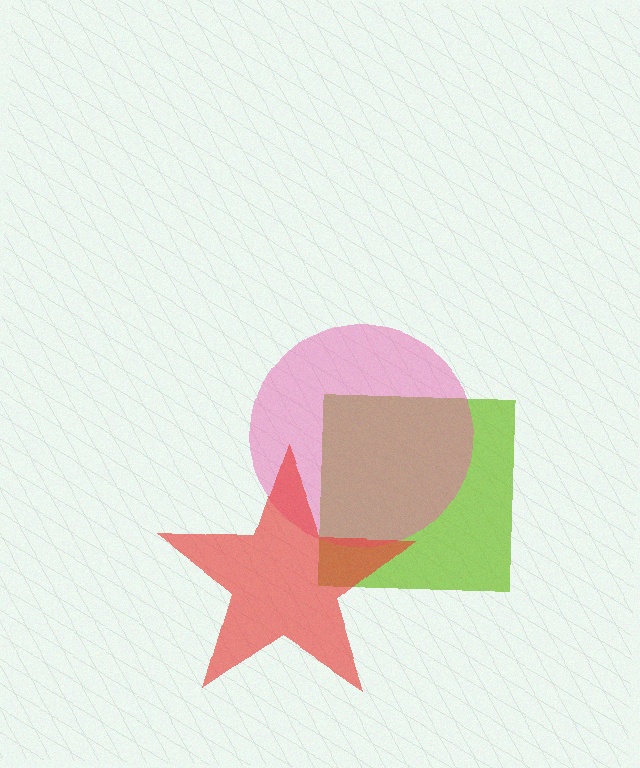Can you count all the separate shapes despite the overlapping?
Yes, there are 3 separate shapes.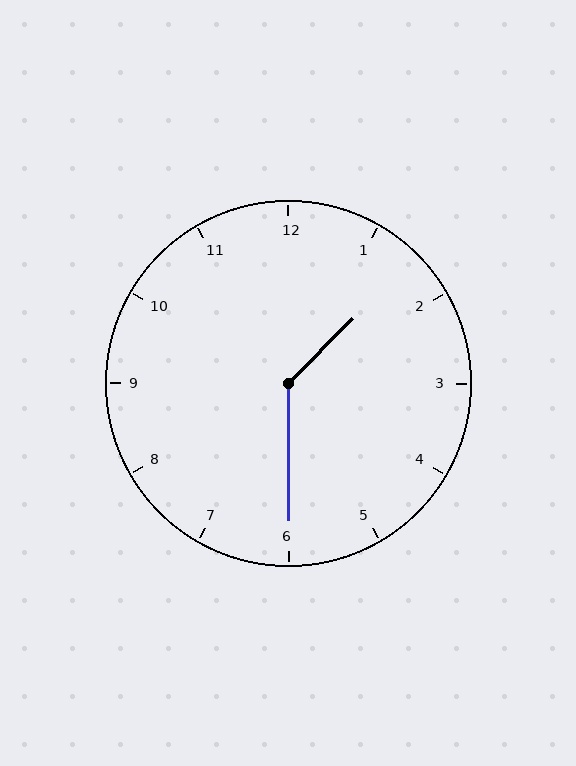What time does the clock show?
1:30.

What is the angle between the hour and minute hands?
Approximately 135 degrees.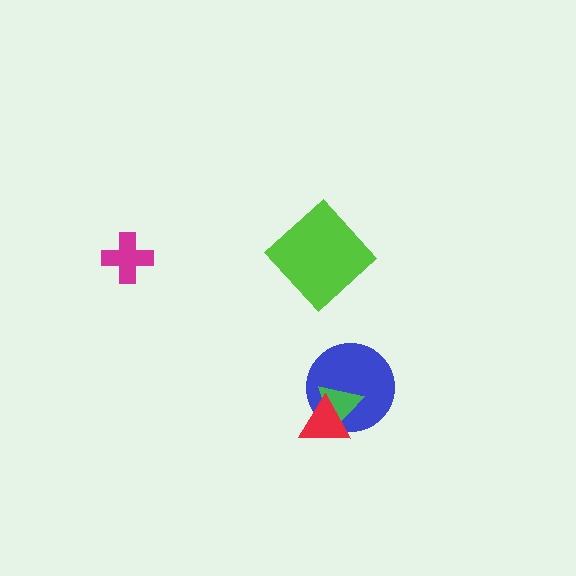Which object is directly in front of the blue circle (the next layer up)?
The green triangle is directly in front of the blue circle.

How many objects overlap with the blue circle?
2 objects overlap with the blue circle.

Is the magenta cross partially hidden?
No, no other shape covers it.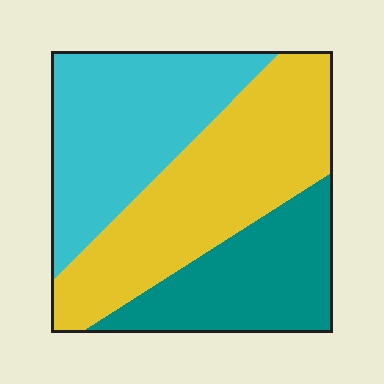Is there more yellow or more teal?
Yellow.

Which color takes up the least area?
Teal, at roughly 25%.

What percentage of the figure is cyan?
Cyan covers about 35% of the figure.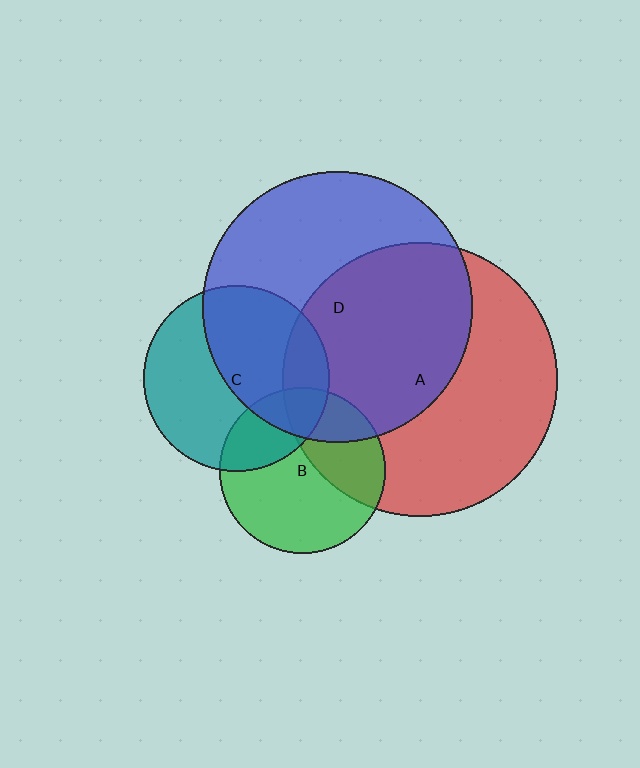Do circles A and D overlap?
Yes.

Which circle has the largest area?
Circle A (red).